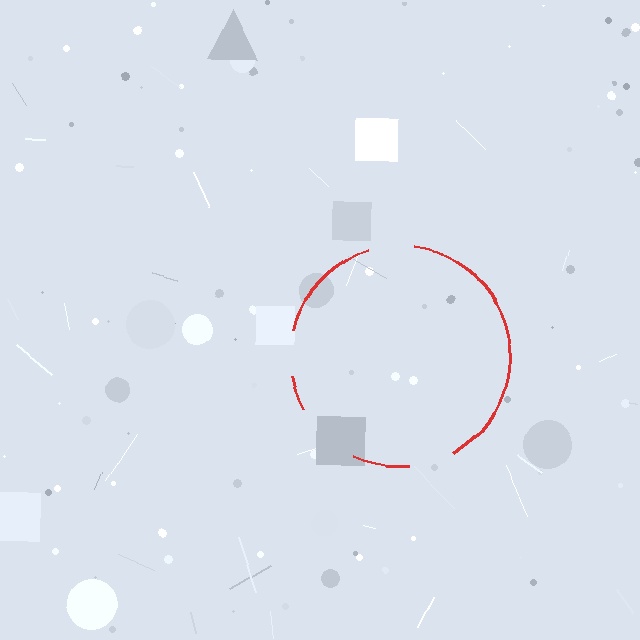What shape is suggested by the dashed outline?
The dashed outline suggests a circle.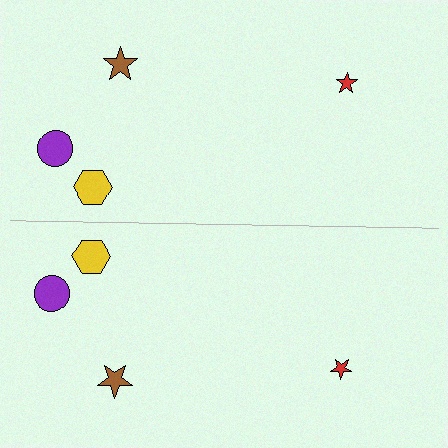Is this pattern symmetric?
Yes, this pattern has bilateral (reflection) symmetry.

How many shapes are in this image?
There are 8 shapes in this image.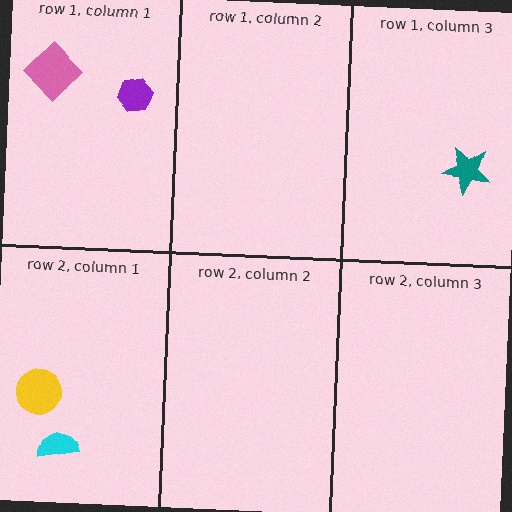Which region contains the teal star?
The row 1, column 3 region.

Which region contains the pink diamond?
The row 1, column 1 region.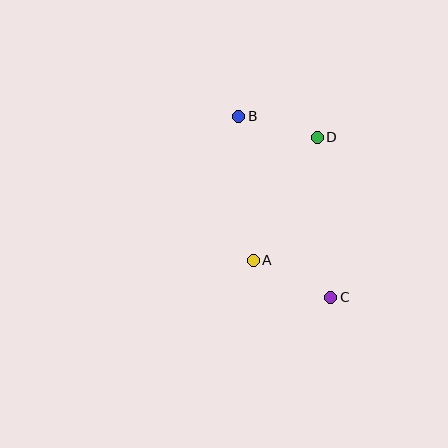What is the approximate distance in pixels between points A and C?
The distance between A and C is approximately 86 pixels.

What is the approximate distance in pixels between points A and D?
The distance between A and D is approximately 138 pixels.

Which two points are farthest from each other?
Points B and C are farthest from each other.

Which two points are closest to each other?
Points B and D are closest to each other.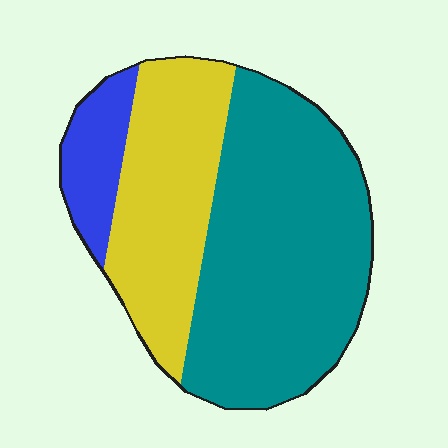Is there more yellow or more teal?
Teal.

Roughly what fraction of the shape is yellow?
Yellow takes up about one third (1/3) of the shape.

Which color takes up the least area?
Blue, at roughly 10%.